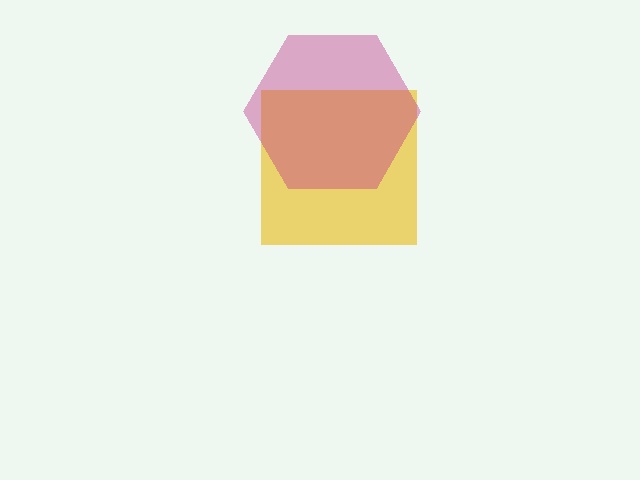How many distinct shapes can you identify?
There are 2 distinct shapes: a yellow square, a magenta hexagon.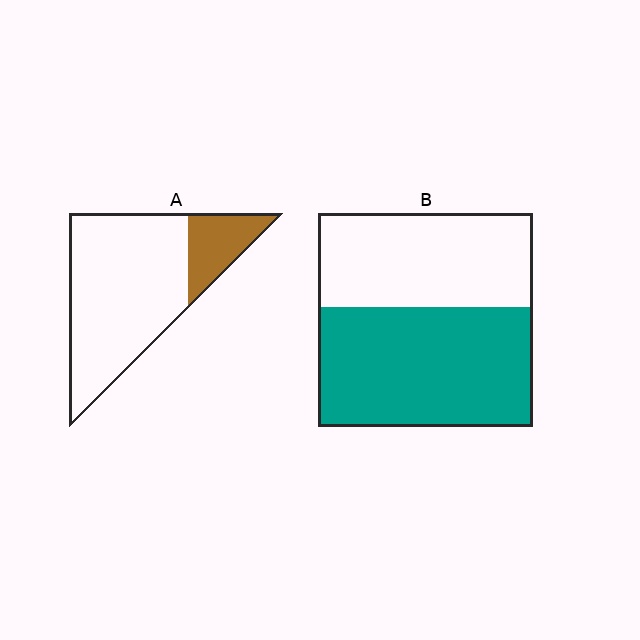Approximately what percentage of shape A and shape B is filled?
A is approximately 20% and B is approximately 55%.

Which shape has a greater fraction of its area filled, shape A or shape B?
Shape B.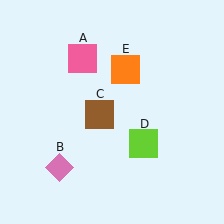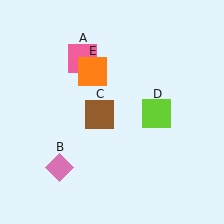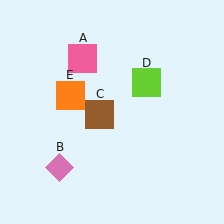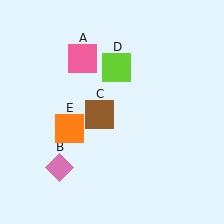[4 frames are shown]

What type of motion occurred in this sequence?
The lime square (object D), orange square (object E) rotated counterclockwise around the center of the scene.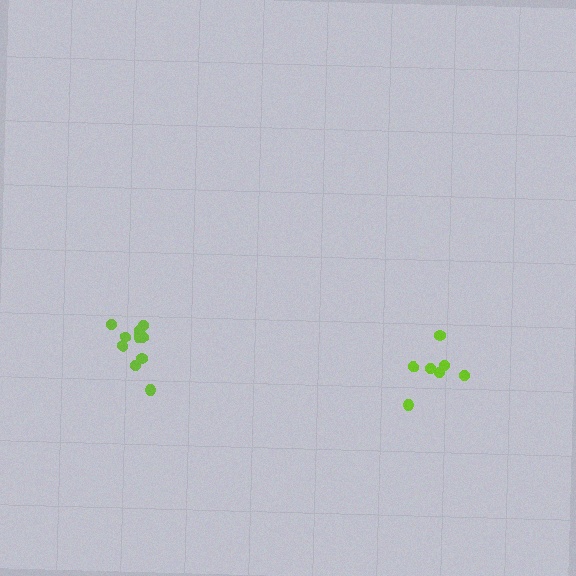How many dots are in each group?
Group 1: 7 dots, Group 2: 11 dots (18 total).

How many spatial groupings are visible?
There are 2 spatial groupings.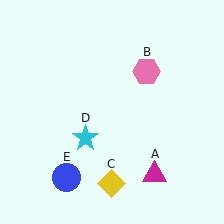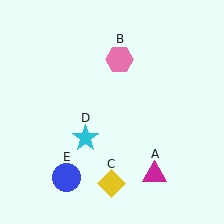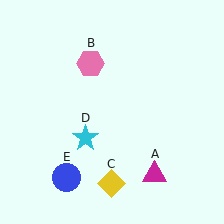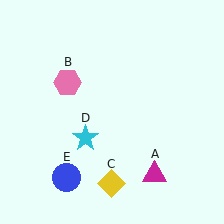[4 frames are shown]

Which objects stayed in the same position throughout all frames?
Magenta triangle (object A) and yellow diamond (object C) and cyan star (object D) and blue circle (object E) remained stationary.